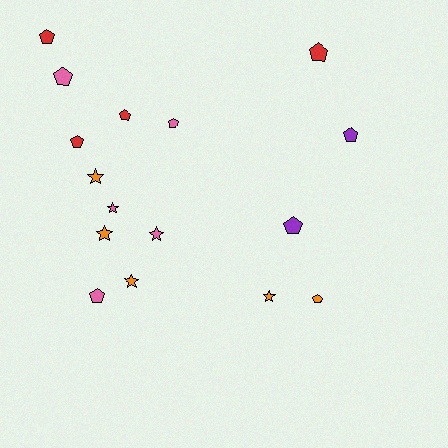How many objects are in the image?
There are 16 objects.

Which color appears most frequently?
Orange, with 5 objects.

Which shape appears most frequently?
Pentagon, with 10 objects.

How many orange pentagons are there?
There is 1 orange pentagon.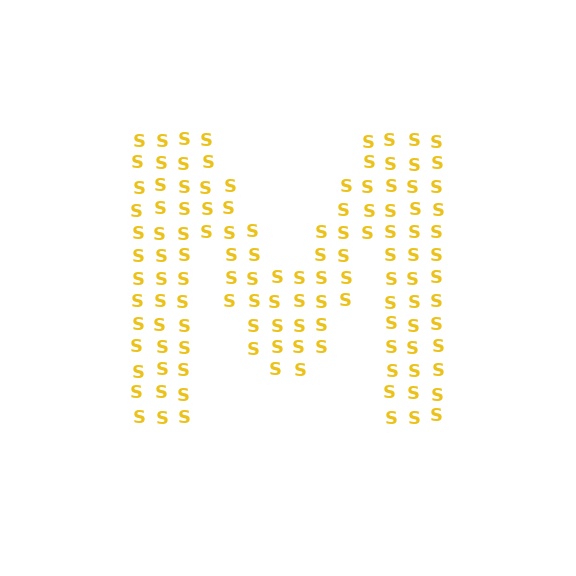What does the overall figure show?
The overall figure shows the letter M.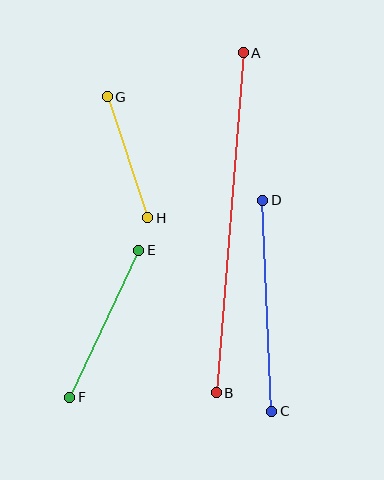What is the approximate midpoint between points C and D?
The midpoint is at approximately (267, 306) pixels.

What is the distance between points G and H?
The distance is approximately 128 pixels.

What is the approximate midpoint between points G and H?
The midpoint is at approximately (128, 157) pixels.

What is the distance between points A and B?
The distance is approximately 341 pixels.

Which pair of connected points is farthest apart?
Points A and B are farthest apart.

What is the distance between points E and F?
The distance is approximately 162 pixels.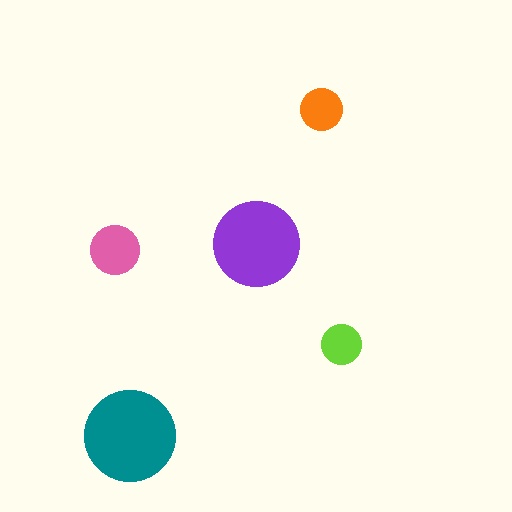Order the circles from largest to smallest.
the teal one, the purple one, the pink one, the orange one, the lime one.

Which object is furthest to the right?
The lime circle is rightmost.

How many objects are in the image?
There are 5 objects in the image.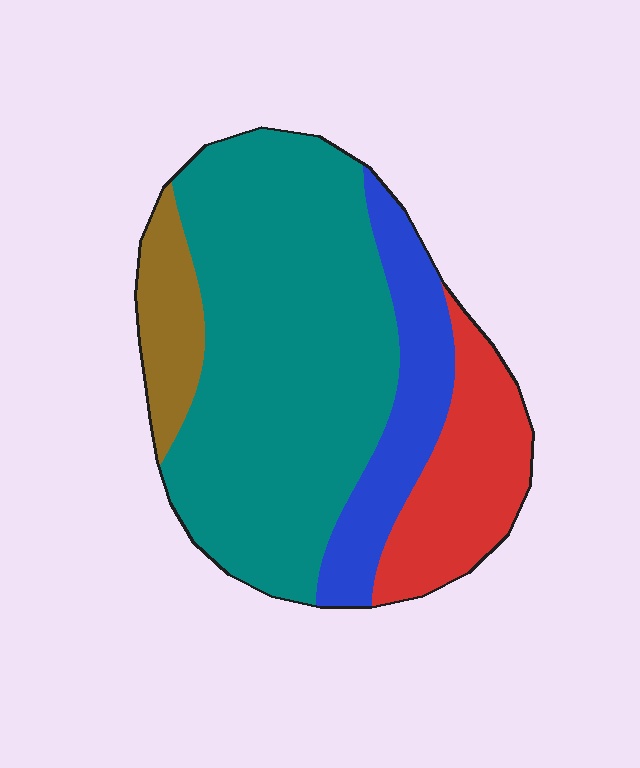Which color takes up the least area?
Brown, at roughly 10%.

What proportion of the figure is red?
Red takes up less than a quarter of the figure.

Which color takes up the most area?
Teal, at roughly 60%.